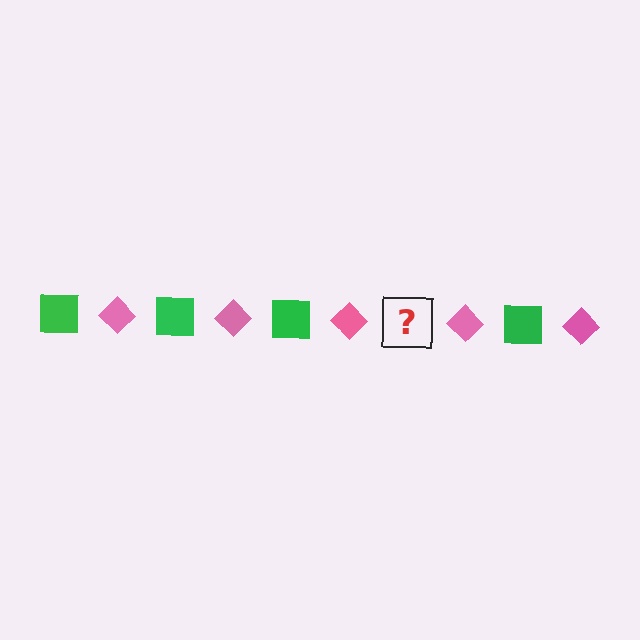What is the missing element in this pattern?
The missing element is a green square.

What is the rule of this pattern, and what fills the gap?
The rule is that the pattern alternates between green square and pink diamond. The gap should be filled with a green square.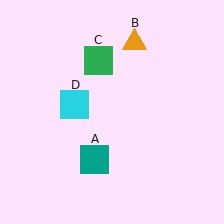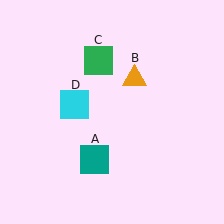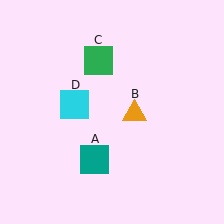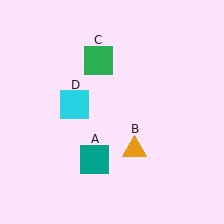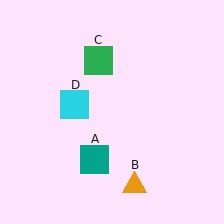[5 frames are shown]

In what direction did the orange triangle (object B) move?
The orange triangle (object B) moved down.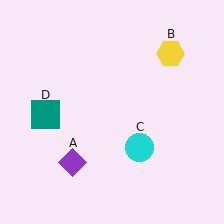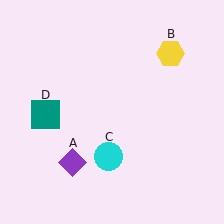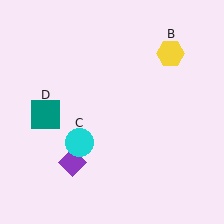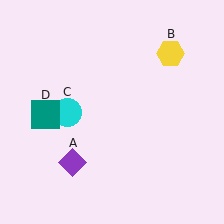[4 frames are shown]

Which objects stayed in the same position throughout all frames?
Purple diamond (object A) and yellow hexagon (object B) and teal square (object D) remained stationary.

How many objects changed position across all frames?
1 object changed position: cyan circle (object C).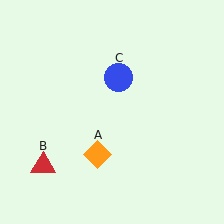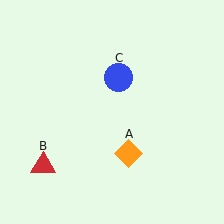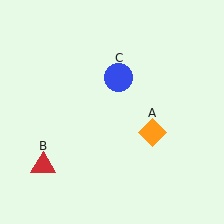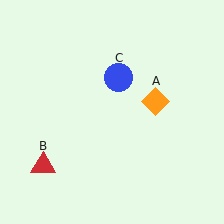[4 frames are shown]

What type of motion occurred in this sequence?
The orange diamond (object A) rotated counterclockwise around the center of the scene.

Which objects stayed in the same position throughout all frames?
Red triangle (object B) and blue circle (object C) remained stationary.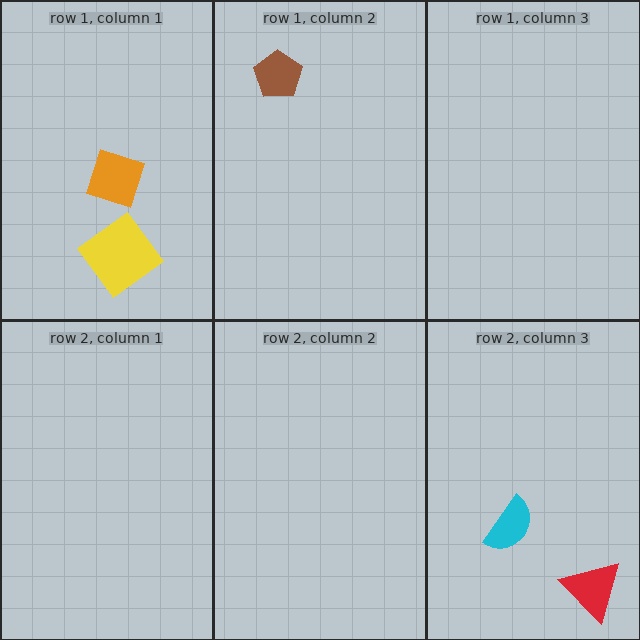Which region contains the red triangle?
The row 2, column 3 region.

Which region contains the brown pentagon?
The row 1, column 2 region.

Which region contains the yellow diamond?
The row 1, column 1 region.